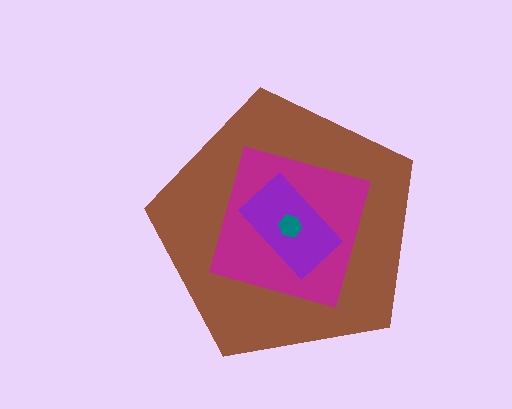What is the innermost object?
The teal hexagon.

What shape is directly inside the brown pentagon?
The magenta diamond.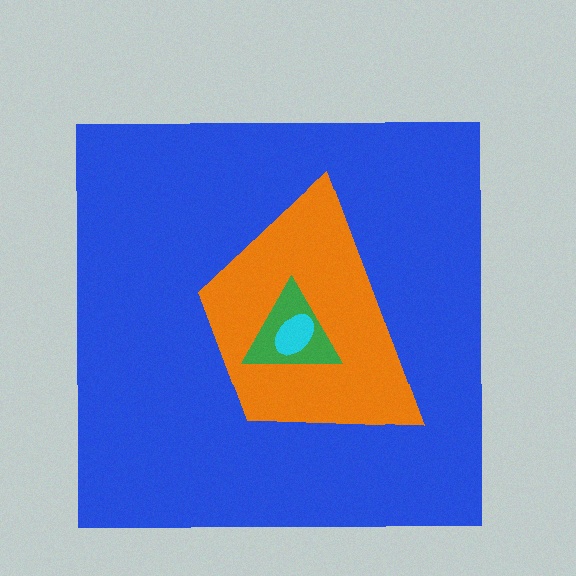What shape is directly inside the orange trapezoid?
The green triangle.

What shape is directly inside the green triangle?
The cyan ellipse.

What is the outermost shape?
The blue square.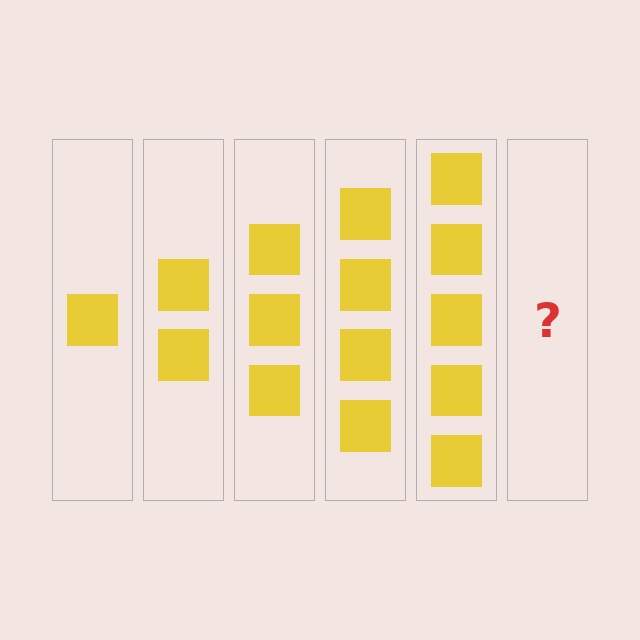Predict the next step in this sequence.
The next step is 6 squares.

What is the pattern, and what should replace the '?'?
The pattern is that each step adds one more square. The '?' should be 6 squares.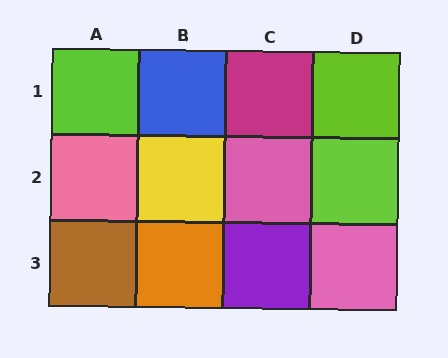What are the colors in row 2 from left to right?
Pink, yellow, pink, lime.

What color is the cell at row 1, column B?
Blue.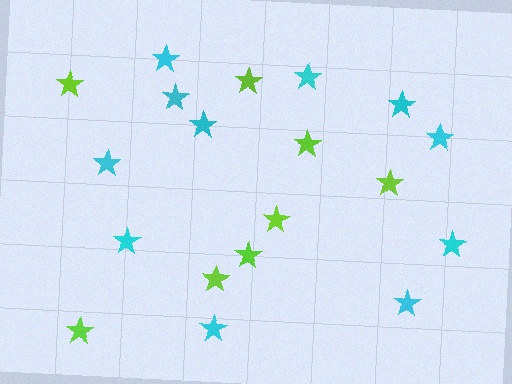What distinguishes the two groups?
There are 2 groups: one group of cyan stars (11) and one group of lime stars (8).